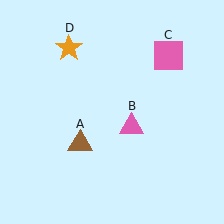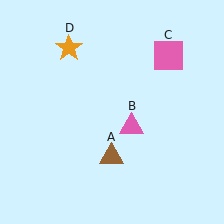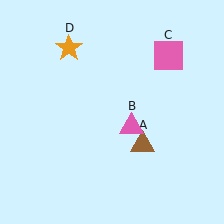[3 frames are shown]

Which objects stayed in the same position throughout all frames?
Pink triangle (object B) and pink square (object C) and orange star (object D) remained stationary.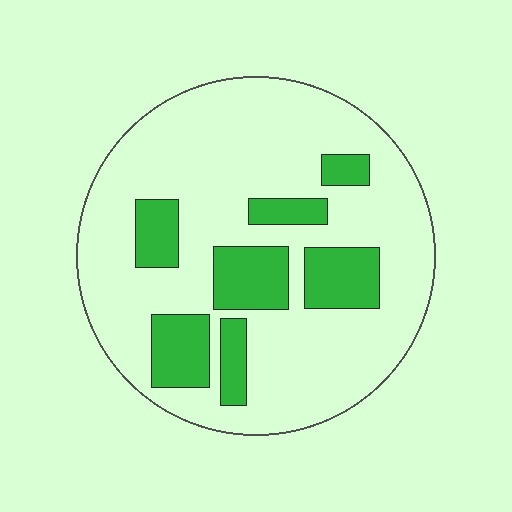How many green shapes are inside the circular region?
7.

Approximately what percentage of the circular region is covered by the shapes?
Approximately 25%.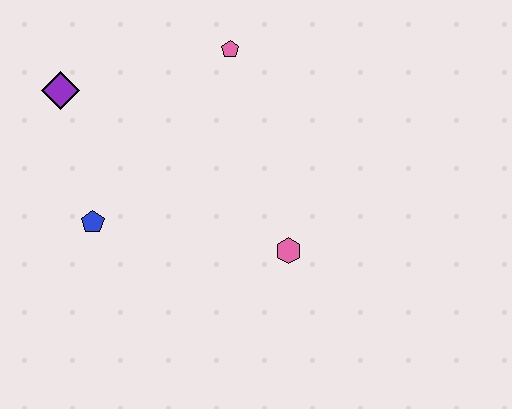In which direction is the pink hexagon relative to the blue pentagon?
The pink hexagon is to the right of the blue pentagon.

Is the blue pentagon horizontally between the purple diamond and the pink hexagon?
Yes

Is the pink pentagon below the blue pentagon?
No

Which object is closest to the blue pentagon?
The purple diamond is closest to the blue pentagon.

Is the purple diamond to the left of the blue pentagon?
Yes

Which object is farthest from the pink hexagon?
The purple diamond is farthest from the pink hexagon.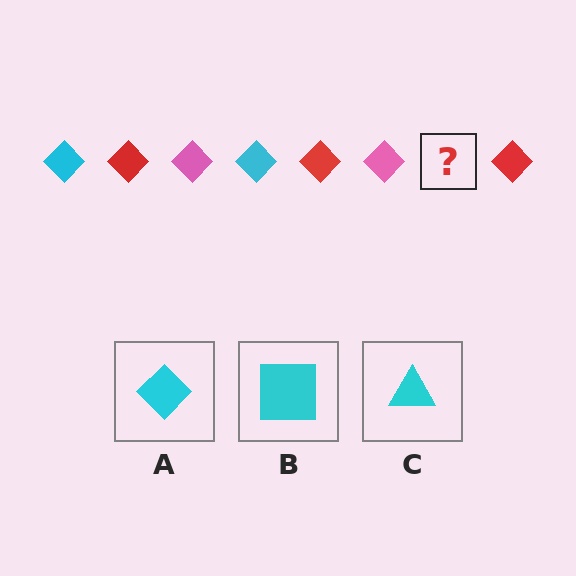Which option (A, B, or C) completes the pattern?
A.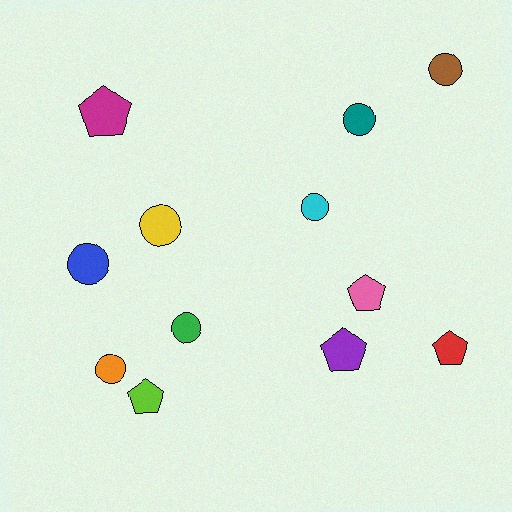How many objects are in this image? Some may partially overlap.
There are 12 objects.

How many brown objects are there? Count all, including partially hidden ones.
There is 1 brown object.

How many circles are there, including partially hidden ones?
There are 7 circles.